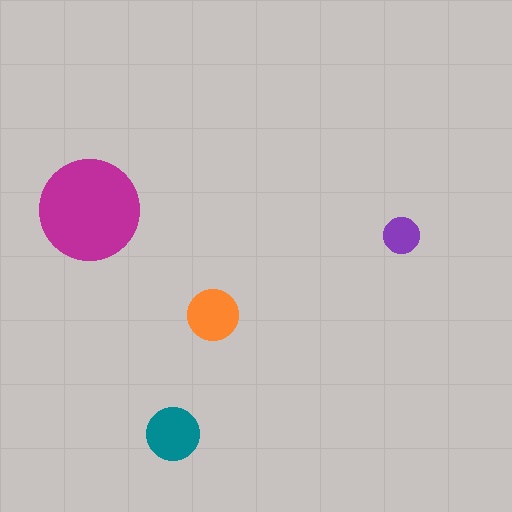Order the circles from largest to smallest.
the magenta one, the teal one, the orange one, the purple one.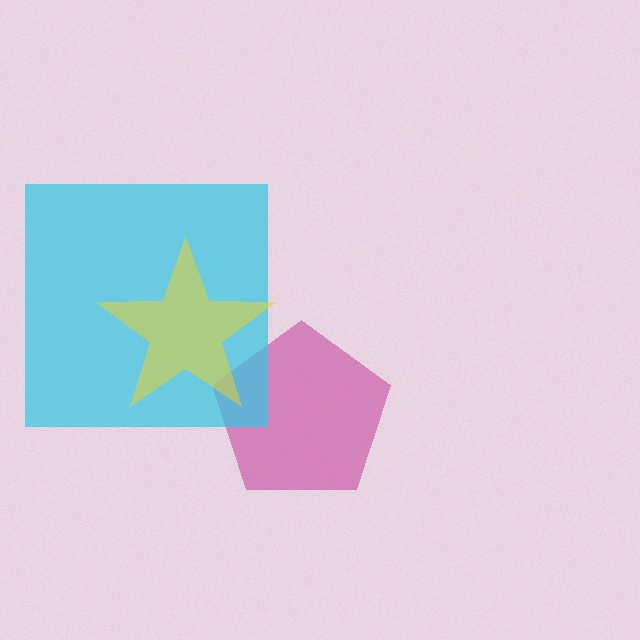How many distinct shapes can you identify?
There are 3 distinct shapes: a magenta pentagon, a cyan square, a yellow star.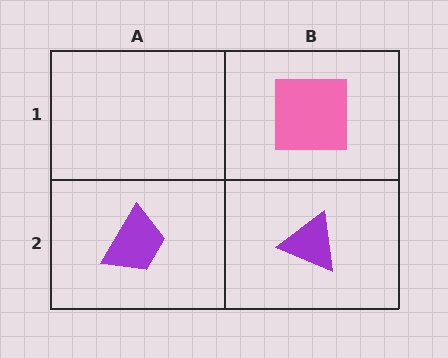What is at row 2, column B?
A purple triangle.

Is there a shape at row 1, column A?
No, that cell is empty.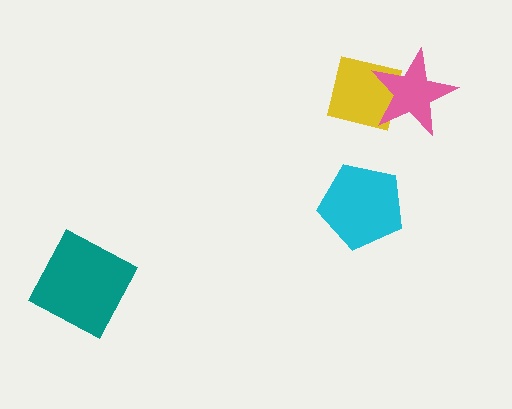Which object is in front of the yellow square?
The pink star is in front of the yellow square.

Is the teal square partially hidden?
No, no other shape covers it.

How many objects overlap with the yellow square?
1 object overlaps with the yellow square.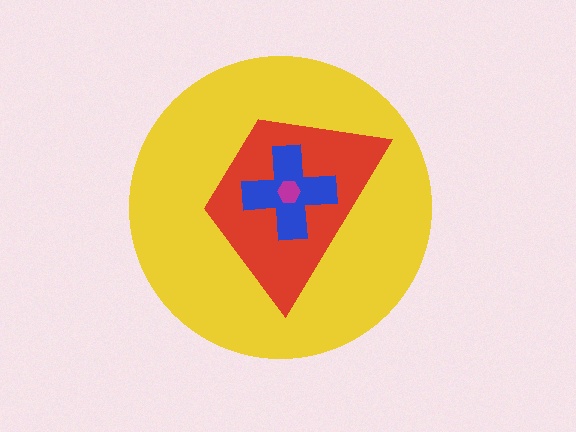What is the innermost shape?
The magenta hexagon.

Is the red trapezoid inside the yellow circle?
Yes.